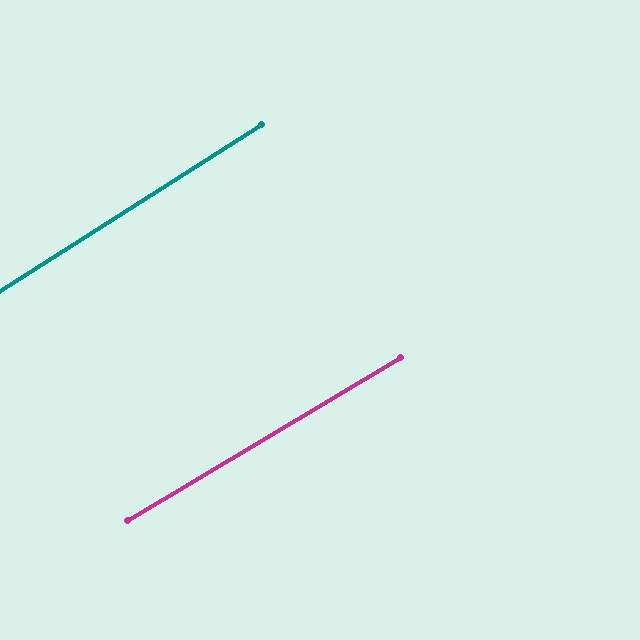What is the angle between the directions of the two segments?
Approximately 2 degrees.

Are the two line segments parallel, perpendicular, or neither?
Parallel — their directions differ by only 1.6°.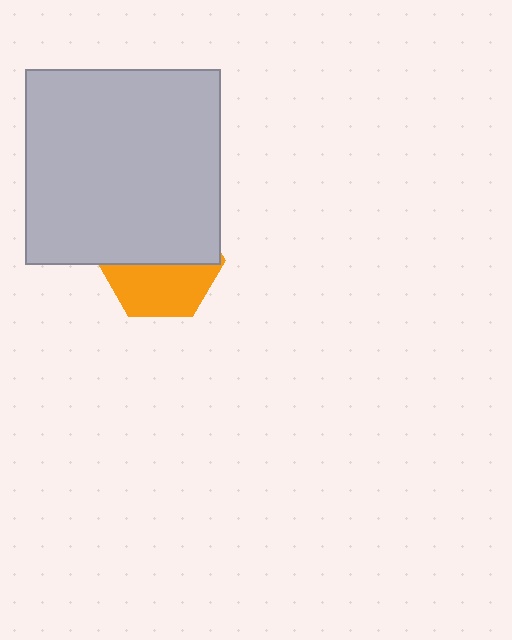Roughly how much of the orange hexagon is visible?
A small part of it is visible (roughly 45%).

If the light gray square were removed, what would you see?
You would see the complete orange hexagon.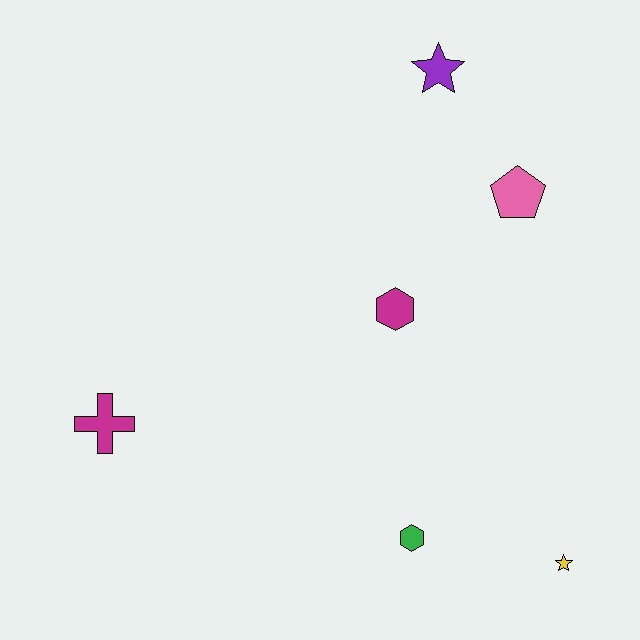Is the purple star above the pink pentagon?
Yes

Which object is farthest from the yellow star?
The purple star is farthest from the yellow star.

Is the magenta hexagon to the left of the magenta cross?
No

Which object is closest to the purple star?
The pink pentagon is closest to the purple star.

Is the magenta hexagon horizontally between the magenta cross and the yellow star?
Yes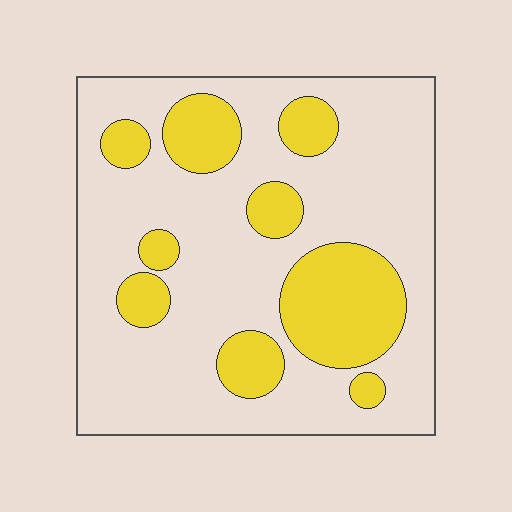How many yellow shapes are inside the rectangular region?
9.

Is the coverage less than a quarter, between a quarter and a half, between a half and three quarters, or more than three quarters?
Between a quarter and a half.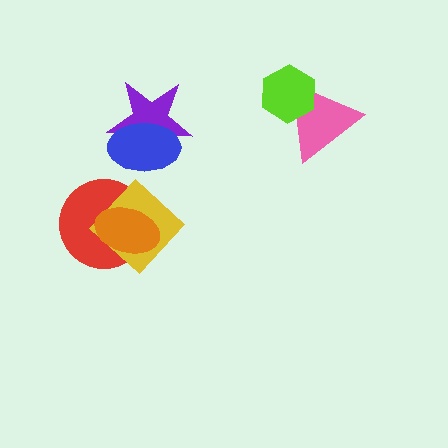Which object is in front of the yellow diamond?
The orange ellipse is in front of the yellow diamond.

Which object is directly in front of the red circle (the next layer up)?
The yellow diamond is directly in front of the red circle.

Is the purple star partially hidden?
Yes, it is partially covered by another shape.